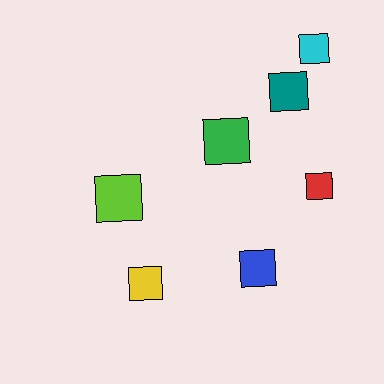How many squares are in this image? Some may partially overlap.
There are 7 squares.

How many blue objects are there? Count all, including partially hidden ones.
There is 1 blue object.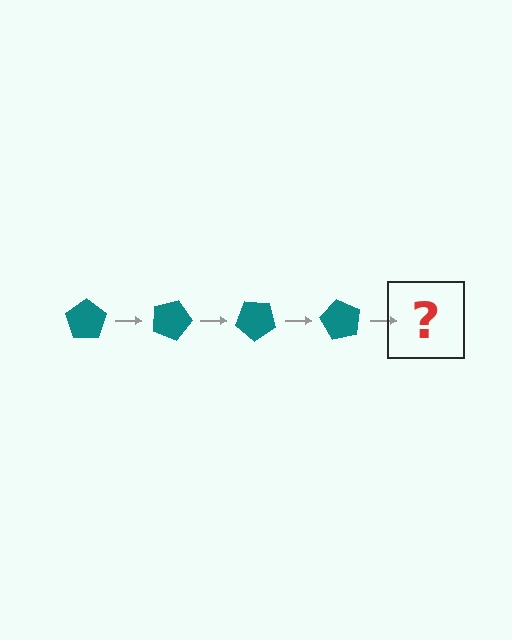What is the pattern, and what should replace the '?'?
The pattern is that the pentagon rotates 20 degrees each step. The '?' should be a teal pentagon rotated 80 degrees.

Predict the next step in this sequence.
The next step is a teal pentagon rotated 80 degrees.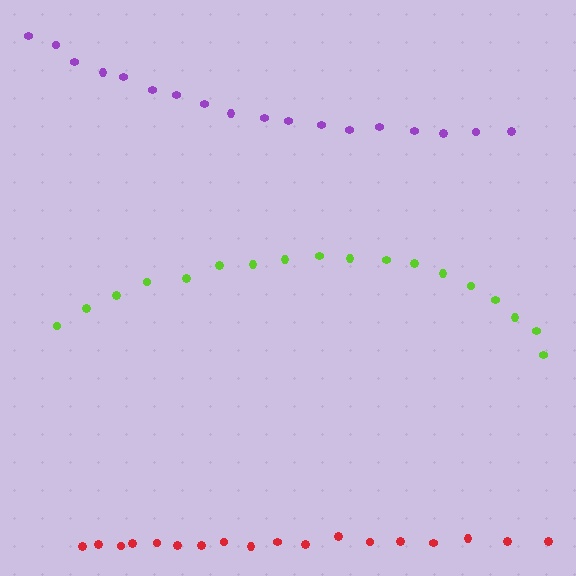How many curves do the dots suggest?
There are 3 distinct paths.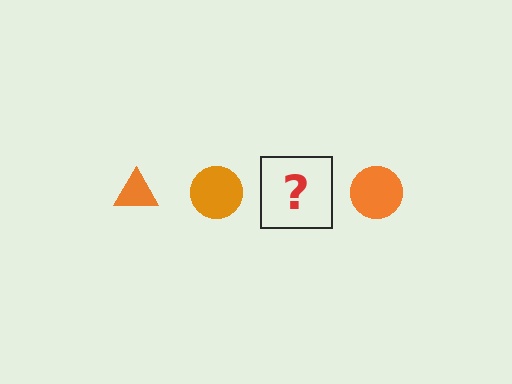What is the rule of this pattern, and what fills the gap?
The rule is that the pattern cycles through triangle, circle shapes in orange. The gap should be filled with an orange triangle.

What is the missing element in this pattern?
The missing element is an orange triangle.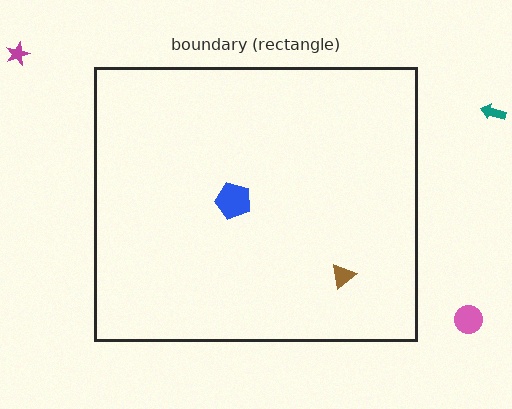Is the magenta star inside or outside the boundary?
Outside.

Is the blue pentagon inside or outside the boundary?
Inside.